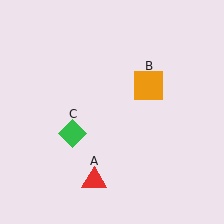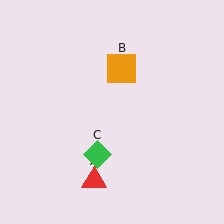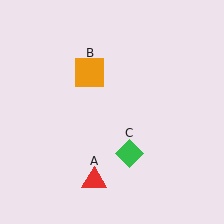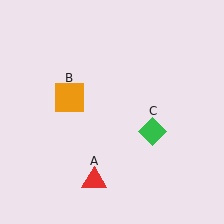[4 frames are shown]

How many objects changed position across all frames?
2 objects changed position: orange square (object B), green diamond (object C).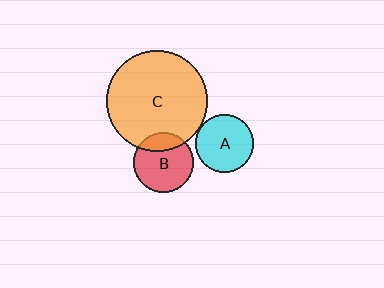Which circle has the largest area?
Circle C (orange).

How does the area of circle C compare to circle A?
Approximately 3.0 times.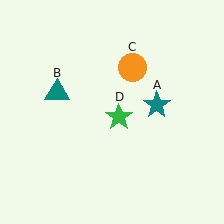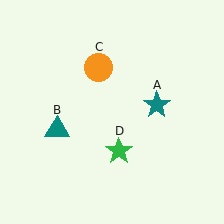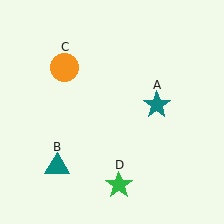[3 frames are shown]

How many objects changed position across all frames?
3 objects changed position: teal triangle (object B), orange circle (object C), green star (object D).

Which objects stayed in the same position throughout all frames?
Teal star (object A) remained stationary.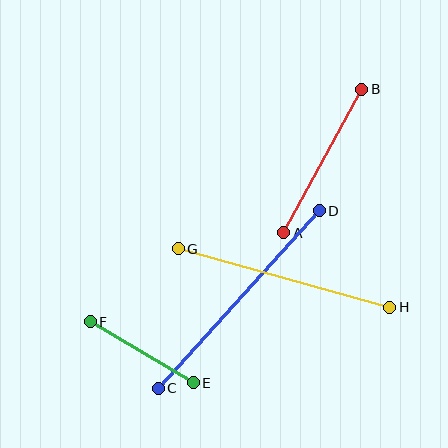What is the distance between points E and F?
The distance is approximately 120 pixels.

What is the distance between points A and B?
The distance is approximately 163 pixels.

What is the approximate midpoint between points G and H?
The midpoint is at approximately (284, 278) pixels.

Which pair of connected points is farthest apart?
Points C and D are farthest apart.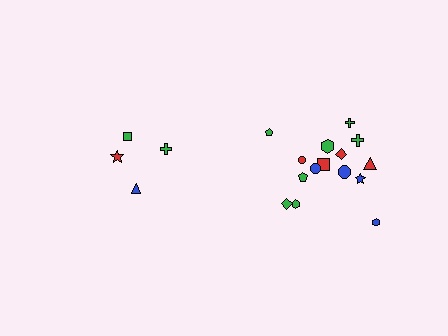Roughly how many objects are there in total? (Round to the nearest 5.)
Roughly 20 objects in total.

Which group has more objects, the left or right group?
The right group.